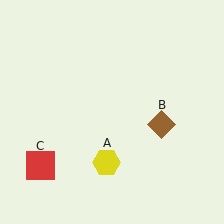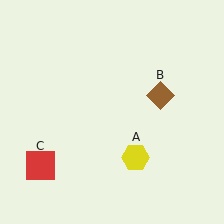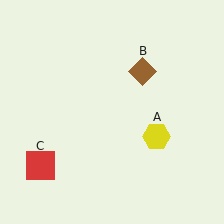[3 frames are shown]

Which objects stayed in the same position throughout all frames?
Red square (object C) remained stationary.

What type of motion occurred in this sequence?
The yellow hexagon (object A), brown diamond (object B) rotated counterclockwise around the center of the scene.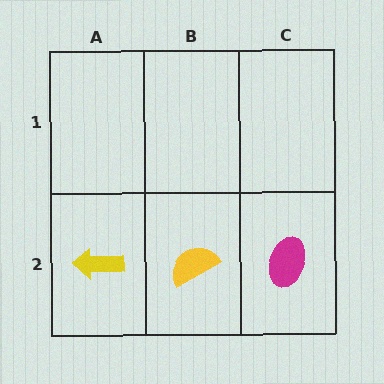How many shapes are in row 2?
3 shapes.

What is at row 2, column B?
A yellow semicircle.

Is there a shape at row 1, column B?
No, that cell is empty.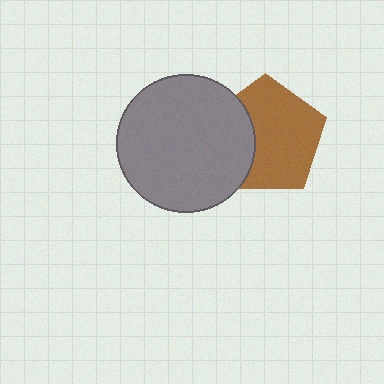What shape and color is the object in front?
The object in front is a gray circle.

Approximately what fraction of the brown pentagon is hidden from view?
Roughly 31% of the brown pentagon is hidden behind the gray circle.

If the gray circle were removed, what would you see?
You would see the complete brown pentagon.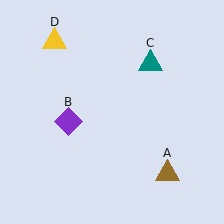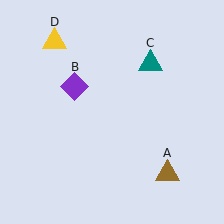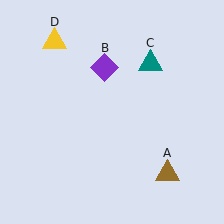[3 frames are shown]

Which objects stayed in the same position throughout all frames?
Brown triangle (object A) and teal triangle (object C) and yellow triangle (object D) remained stationary.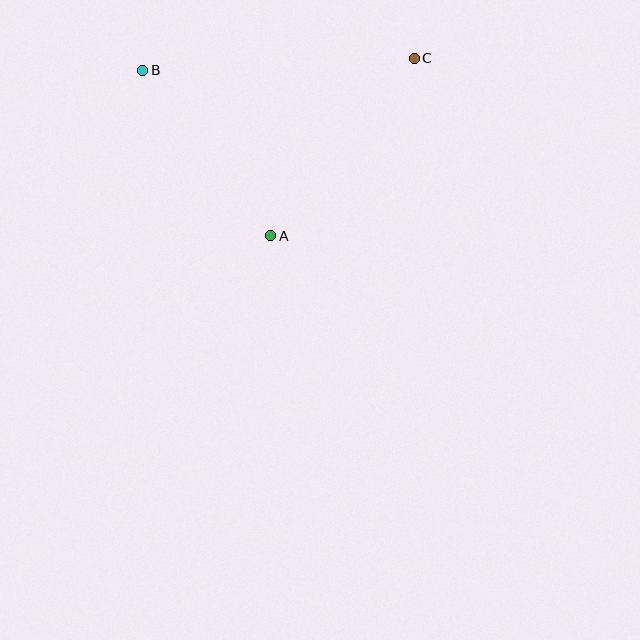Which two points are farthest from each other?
Points B and C are farthest from each other.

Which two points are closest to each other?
Points A and B are closest to each other.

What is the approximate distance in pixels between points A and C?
The distance between A and C is approximately 228 pixels.